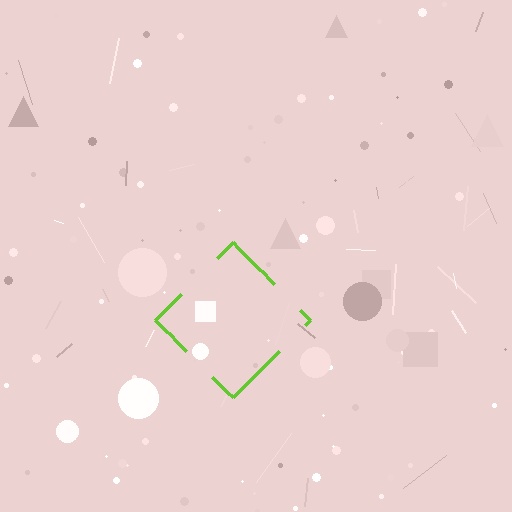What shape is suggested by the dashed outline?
The dashed outline suggests a diamond.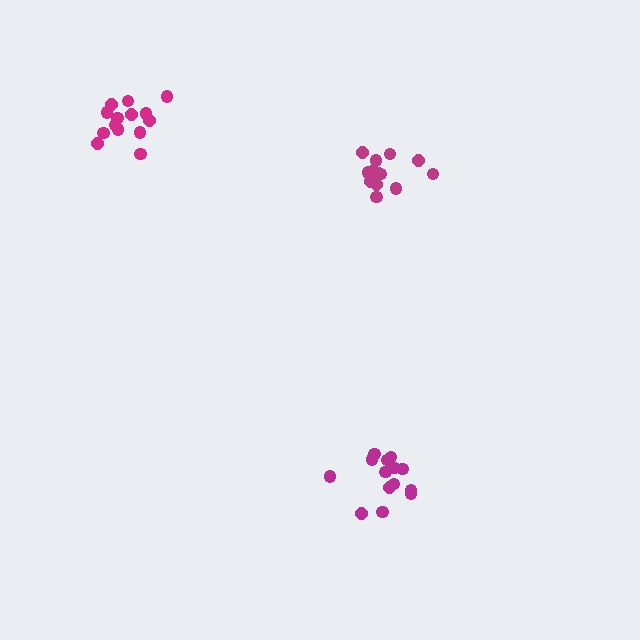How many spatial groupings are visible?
There are 3 spatial groupings.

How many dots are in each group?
Group 1: 13 dots, Group 2: 14 dots, Group 3: 14 dots (41 total).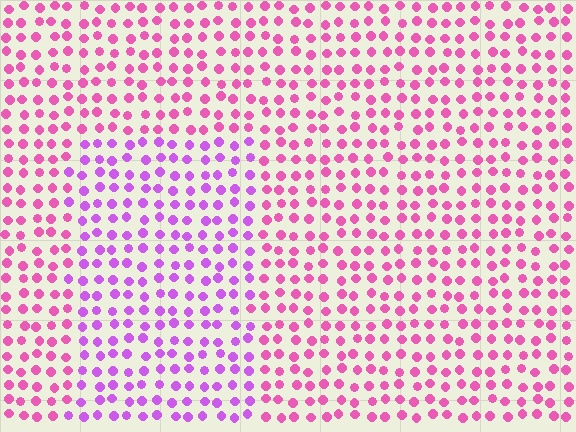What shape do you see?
I see a rectangle.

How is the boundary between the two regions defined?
The boundary is defined purely by a slight shift in hue (about 34 degrees). Spacing, size, and orientation are identical on both sides.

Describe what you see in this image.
The image is filled with small pink elements in a uniform arrangement. A rectangle-shaped region is visible where the elements are tinted to a slightly different hue, forming a subtle color boundary.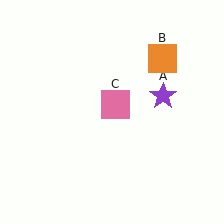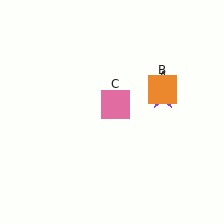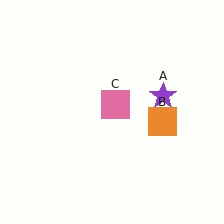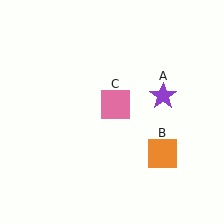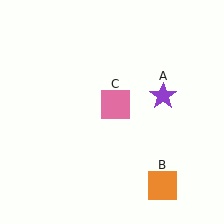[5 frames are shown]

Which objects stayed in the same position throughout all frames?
Purple star (object A) and pink square (object C) remained stationary.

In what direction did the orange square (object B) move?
The orange square (object B) moved down.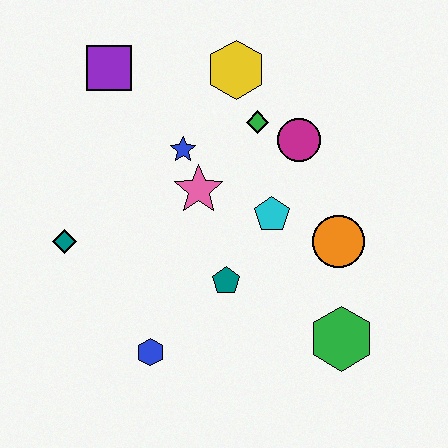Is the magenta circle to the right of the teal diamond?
Yes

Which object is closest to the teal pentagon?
The cyan pentagon is closest to the teal pentagon.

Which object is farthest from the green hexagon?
The purple square is farthest from the green hexagon.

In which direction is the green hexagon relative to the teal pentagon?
The green hexagon is to the right of the teal pentagon.